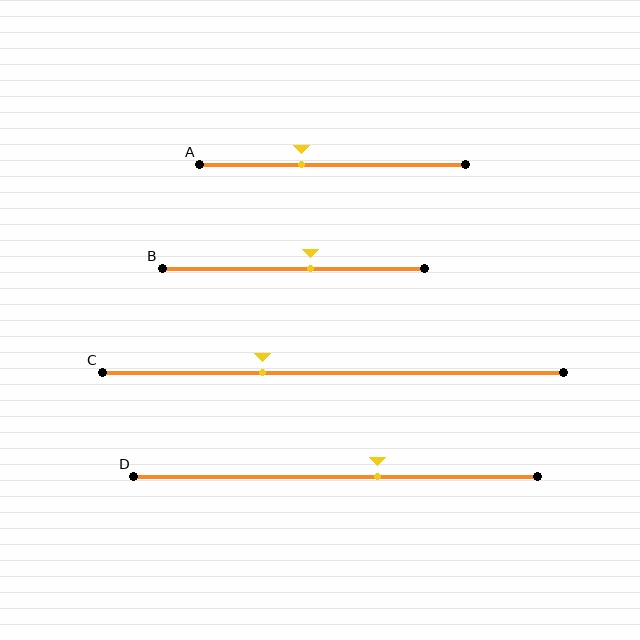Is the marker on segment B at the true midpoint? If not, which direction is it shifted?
No, the marker on segment B is shifted to the right by about 6% of the segment length.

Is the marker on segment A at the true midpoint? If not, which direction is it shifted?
No, the marker on segment A is shifted to the left by about 12% of the segment length.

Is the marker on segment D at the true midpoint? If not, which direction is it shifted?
No, the marker on segment D is shifted to the right by about 10% of the segment length.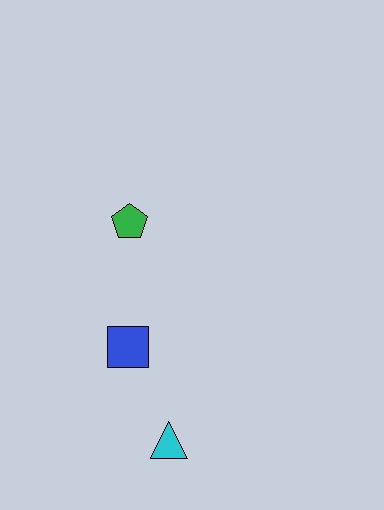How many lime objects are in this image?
There are no lime objects.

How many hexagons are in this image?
There are no hexagons.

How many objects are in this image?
There are 3 objects.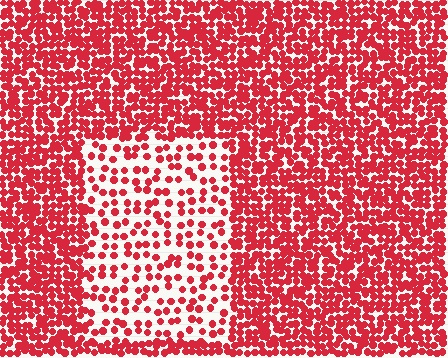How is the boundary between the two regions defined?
The boundary is defined by a change in element density (approximately 2.4x ratio). All elements are the same color, size, and shape.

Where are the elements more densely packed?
The elements are more densely packed outside the rectangle boundary.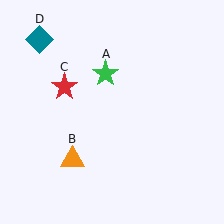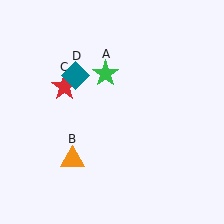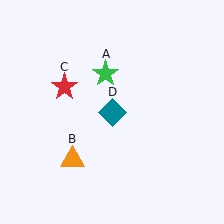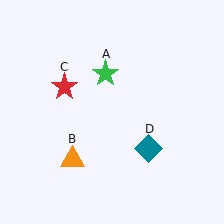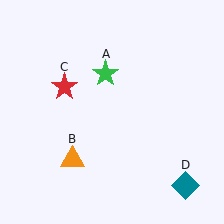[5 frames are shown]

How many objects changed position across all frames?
1 object changed position: teal diamond (object D).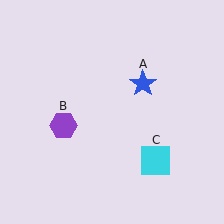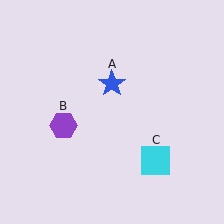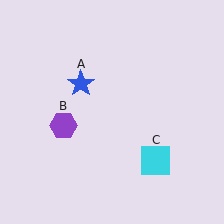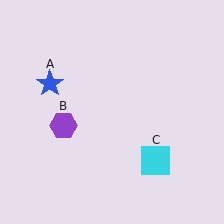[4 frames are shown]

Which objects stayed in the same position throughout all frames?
Purple hexagon (object B) and cyan square (object C) remained stationary.